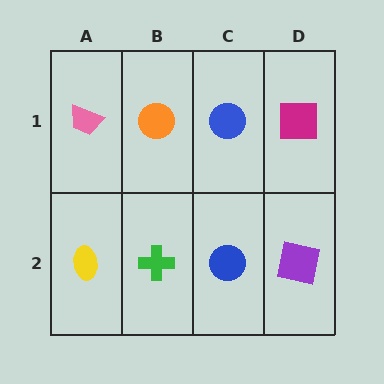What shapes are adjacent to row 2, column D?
A magenta square (row 1, column D), a blue circle (row 2, column C).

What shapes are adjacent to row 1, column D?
A purple square (row 2, column D), a blue circle (row 1, column C).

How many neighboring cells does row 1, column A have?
2.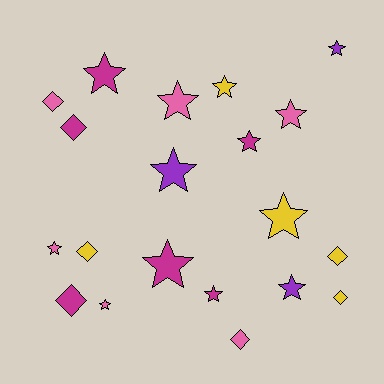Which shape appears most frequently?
Star, with 13 objects.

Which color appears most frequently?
Pink, with 6 objects.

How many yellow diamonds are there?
There are 3 yellow diamonds.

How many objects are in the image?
There are 20 objects.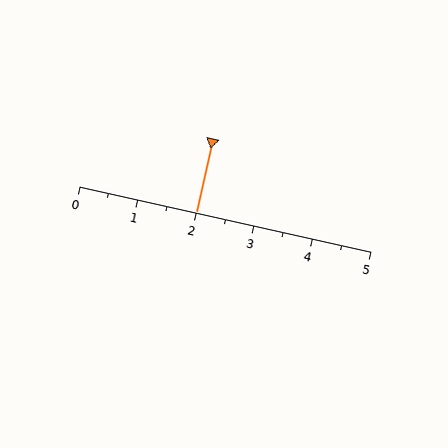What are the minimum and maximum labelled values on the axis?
The axis runs from 0 to 5.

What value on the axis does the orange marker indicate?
The marker indicates approximately 2.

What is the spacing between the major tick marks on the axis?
The major ticks are spaced 1 apart.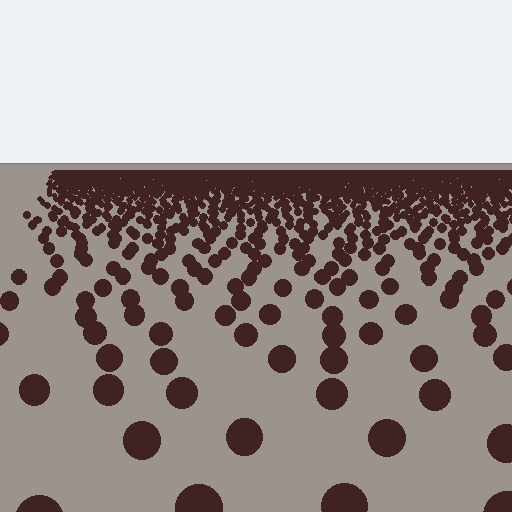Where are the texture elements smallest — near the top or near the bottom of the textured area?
Near the top.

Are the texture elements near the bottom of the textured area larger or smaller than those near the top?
Larger. Near the bottom, elements are closer to the viewer and appear at a bigger on-screen size.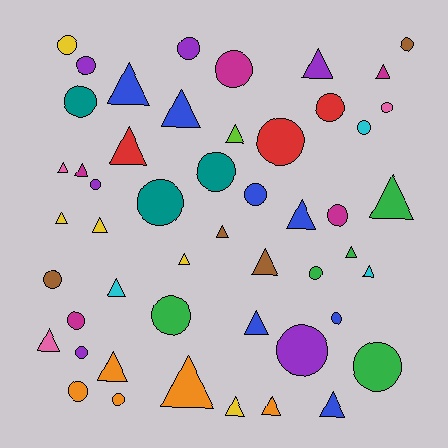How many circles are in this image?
There are 25 circles.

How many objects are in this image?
There are 50 objects.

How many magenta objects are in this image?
There are 5 magenta objects.